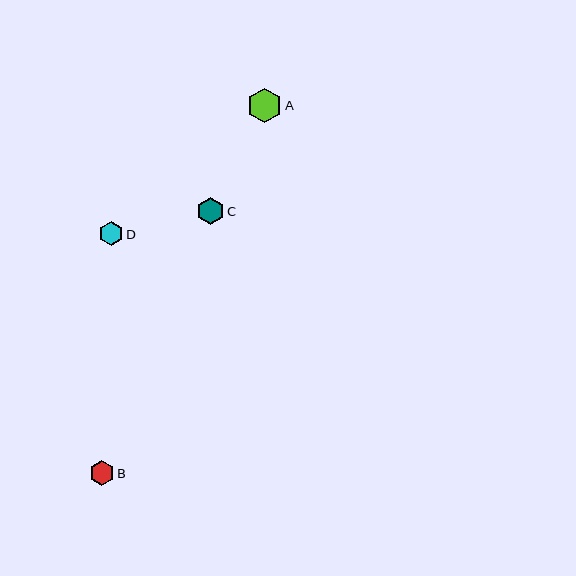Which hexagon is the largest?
Hexagon A is the largest with a size of approximately 35 pixels.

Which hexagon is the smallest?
Hexagon D is the smallest with a size of approximately 24 pixels.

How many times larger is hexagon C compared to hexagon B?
Hexagon C is approximately 1.1 times the size of hexagon B.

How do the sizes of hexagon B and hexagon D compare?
Hexagon B and hexagon D are approximately the same size.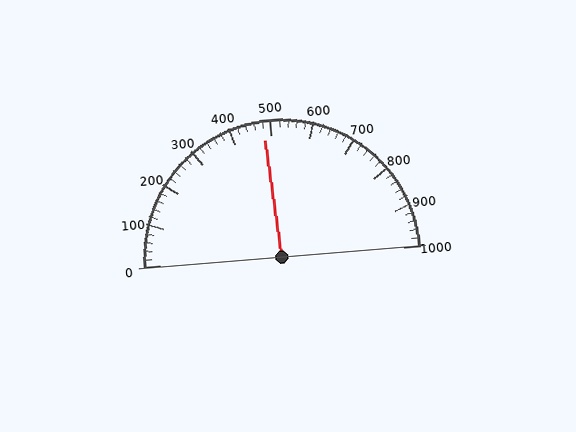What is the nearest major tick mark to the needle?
The nearest major tick mark is 500.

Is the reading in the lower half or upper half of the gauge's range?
The reading is in the lower half of the range (0 to 1000).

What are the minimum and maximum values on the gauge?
The gauge ranges from 0 to 1000.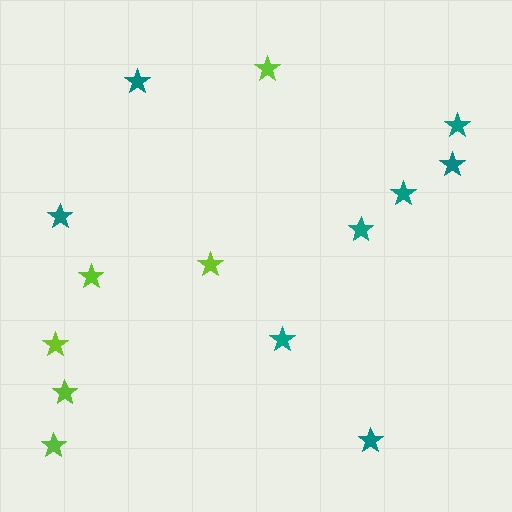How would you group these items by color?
There are 2 groups: one group of lime stars (6) and one group of teal stars (8).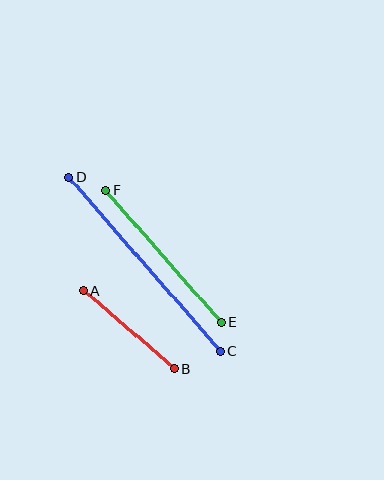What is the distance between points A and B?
The distance is approximately 120 pixels.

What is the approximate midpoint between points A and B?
The midpoint is at approximately (129, 330) pixels.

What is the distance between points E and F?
The distance is approximately 175 pixels.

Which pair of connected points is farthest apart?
Points C and D are farthest apart.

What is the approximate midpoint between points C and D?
The midpoint is at approximately (145, 264) pixels.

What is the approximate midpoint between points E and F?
The midpoint is at approximately (163, 256) pixels.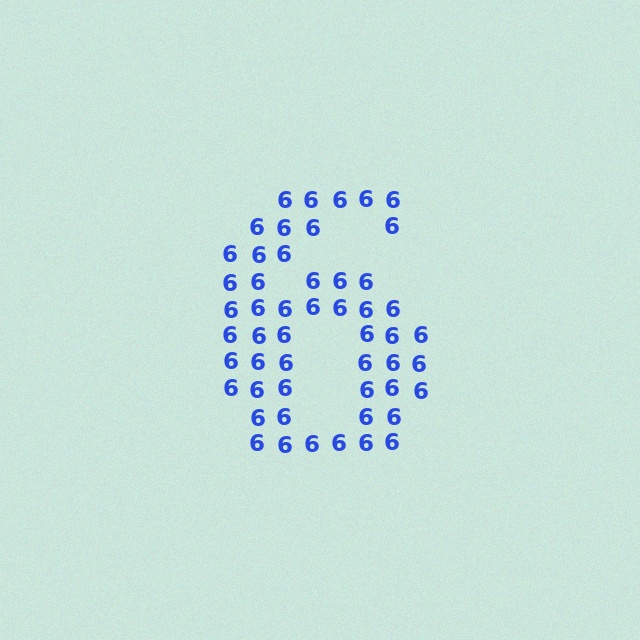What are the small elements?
The small elements are digit 6's.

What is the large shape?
The large shape is the digit 6.